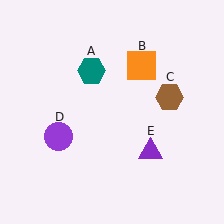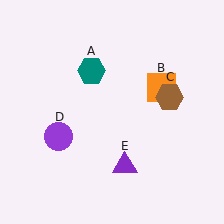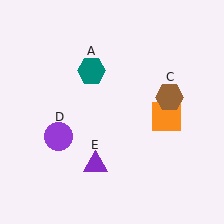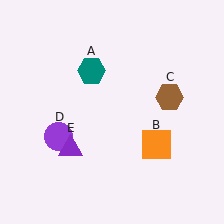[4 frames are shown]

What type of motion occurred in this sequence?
The orange square (object B), purple triangle (object E) rotated clockwise around the center of the scene.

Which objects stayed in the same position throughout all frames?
Teal hexagon (object A) and brown hexagon (object C) and purple circle (object D) remained stationary.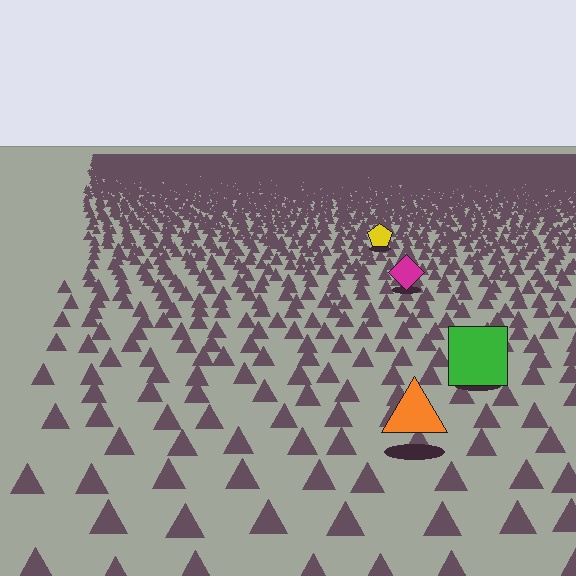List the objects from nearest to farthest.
From nearest to farthest: the orange triangle, the green square, the magenta diamond, the yellow pentagon.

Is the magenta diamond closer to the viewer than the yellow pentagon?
Yes. The magenta diamond is closer — you can tell from the texture gradient: the ground texture is coarser near it.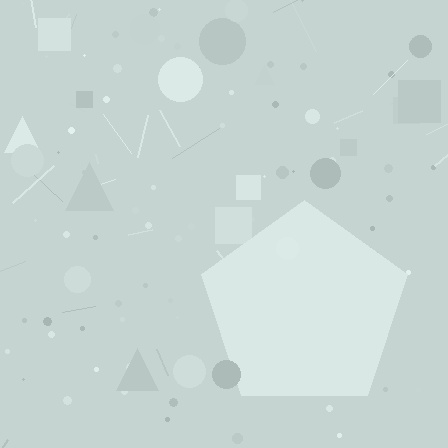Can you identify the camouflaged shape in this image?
The camouflaged shape is a pentagon.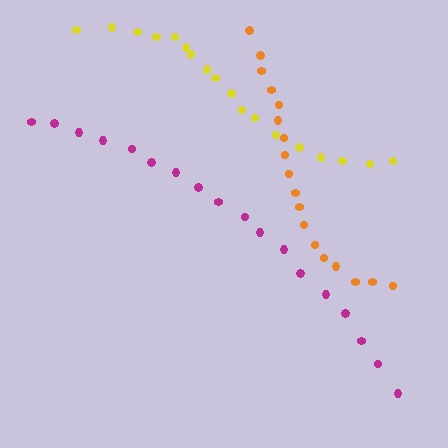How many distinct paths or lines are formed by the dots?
There are 3 distinct paths.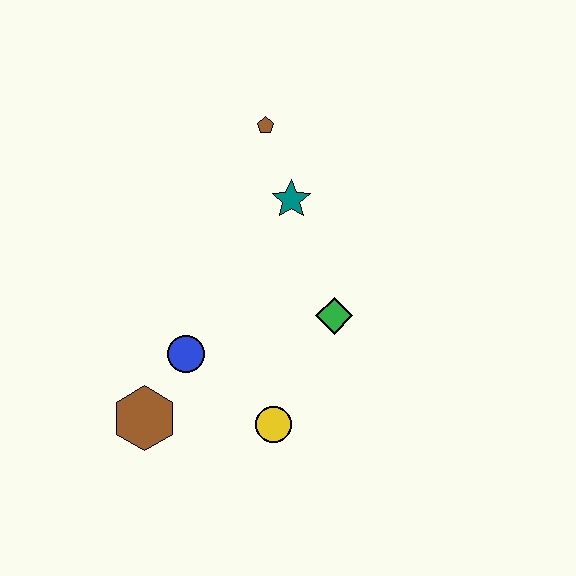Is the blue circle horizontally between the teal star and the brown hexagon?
Yes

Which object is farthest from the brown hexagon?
The brown pentagon is farthest from the brown hexagon.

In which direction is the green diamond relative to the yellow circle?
The green diamond is above the yellow circle.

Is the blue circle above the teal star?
No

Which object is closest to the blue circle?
The brown hexagon is closest to the blue circle.